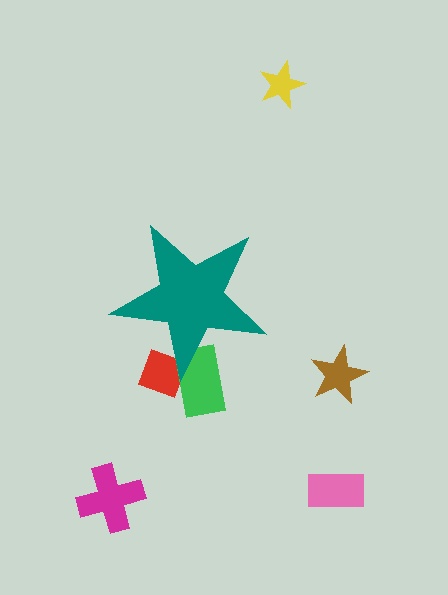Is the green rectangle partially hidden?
Yes, the green rectangle is partially hidden behind the teal star.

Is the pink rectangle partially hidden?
No, the pink rectangle is fully visible.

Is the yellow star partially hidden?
No, the yellow star is fully visible.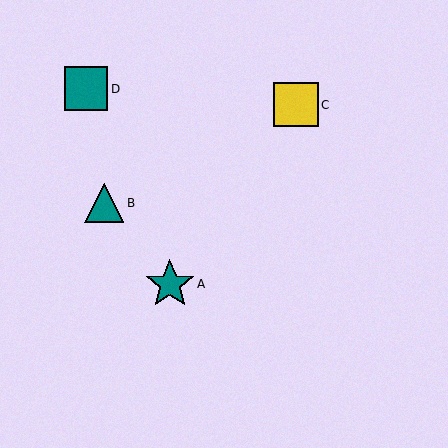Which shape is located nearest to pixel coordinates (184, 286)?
The teal star (labeled A) at (170, 284) is nearest to that location.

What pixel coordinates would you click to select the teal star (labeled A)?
Click at (170, 284) to select the teal star A.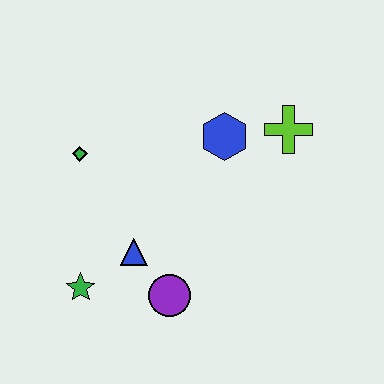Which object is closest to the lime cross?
The blue hexagon is closest to the lime cross.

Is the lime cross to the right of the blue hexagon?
Yes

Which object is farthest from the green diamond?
The lime cross is farthest from the green diamond.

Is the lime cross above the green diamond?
Yes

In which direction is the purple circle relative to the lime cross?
The purple circle is below the lime cross.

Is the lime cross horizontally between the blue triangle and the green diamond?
No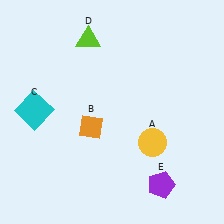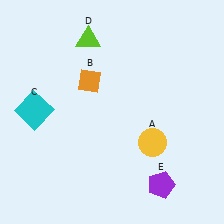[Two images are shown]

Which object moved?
The orange diamond (B) moved up.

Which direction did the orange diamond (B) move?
The orange diamond (B) moved up.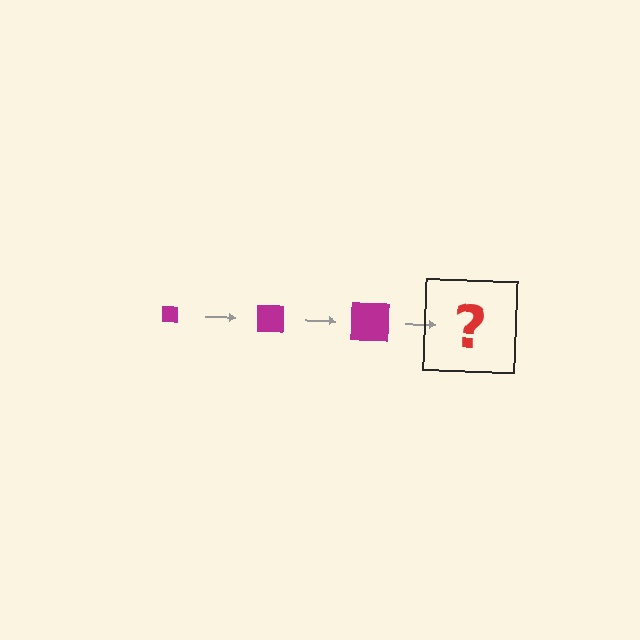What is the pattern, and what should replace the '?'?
The pattern is that the square gets progressively larger each step. The '?' should be a magenta square, larger than the previous one.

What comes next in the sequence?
The next element should be a magenta square, larger than the previous one.